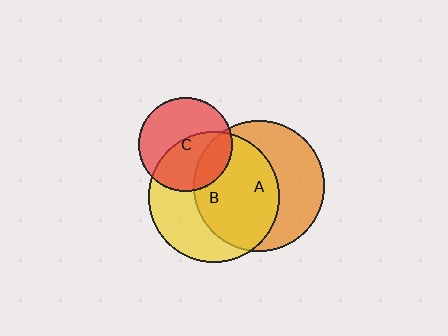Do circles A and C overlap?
Yes.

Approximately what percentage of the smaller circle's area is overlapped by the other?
Approximately 20%.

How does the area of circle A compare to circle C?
Approximately 1.9 times.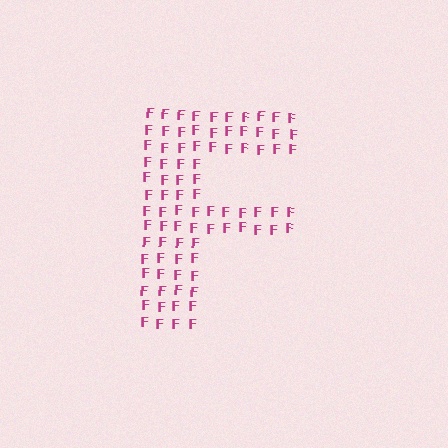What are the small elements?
The small elements are letter F's.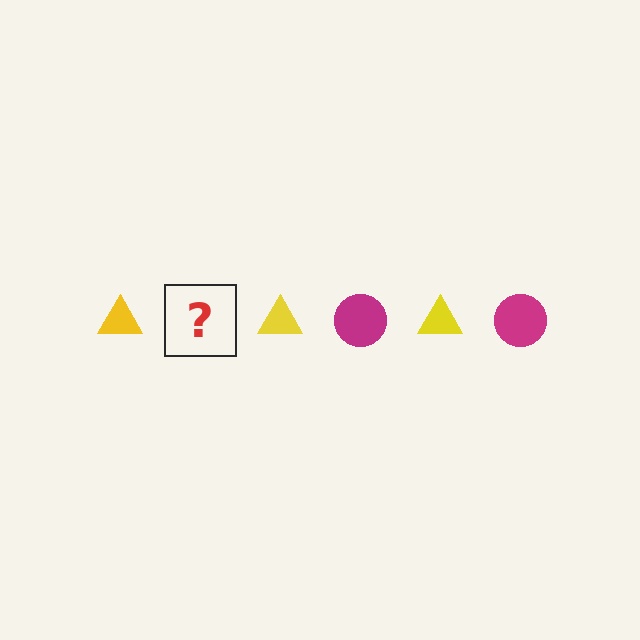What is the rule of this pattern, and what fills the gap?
The rule is that the pattern alternates between yellow triangle and magenta circle. The gap should be filled with a magenta circle.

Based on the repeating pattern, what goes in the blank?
The blank should be a magenta circle.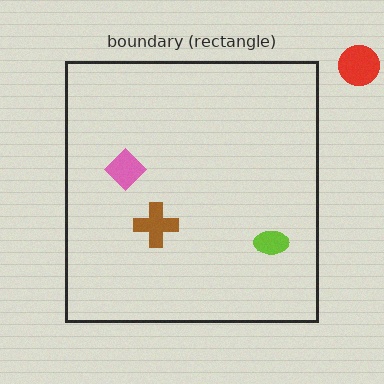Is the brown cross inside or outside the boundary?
Inside.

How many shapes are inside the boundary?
3 inside, 1 outside.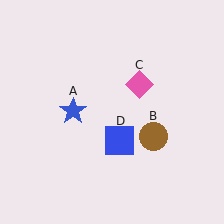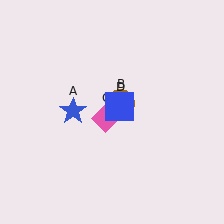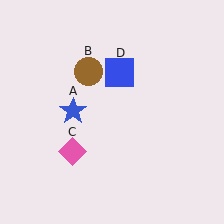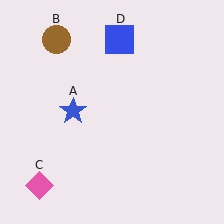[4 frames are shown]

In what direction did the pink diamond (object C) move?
The pink diamond (object C) moved down and to the left.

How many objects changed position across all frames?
3 objects changed position: brown circle (object B), pink diamond (object C), blue square (object D).